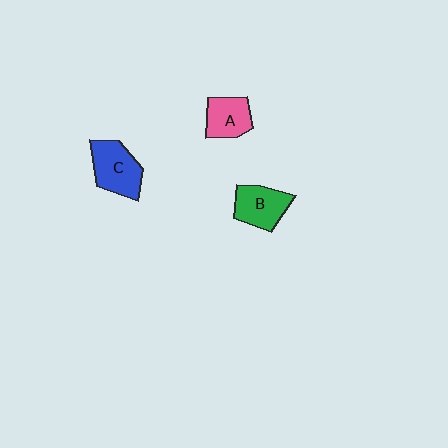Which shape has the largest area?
Shape C (blue).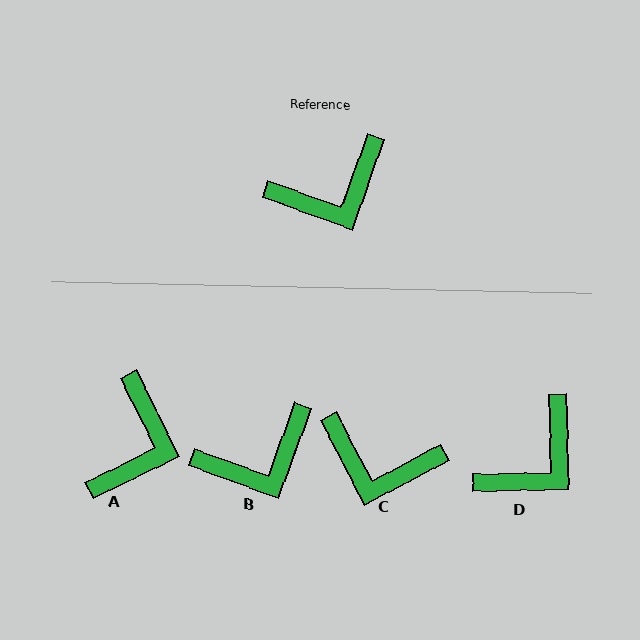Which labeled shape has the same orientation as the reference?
B.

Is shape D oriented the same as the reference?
No, it is off by about 21 degrees.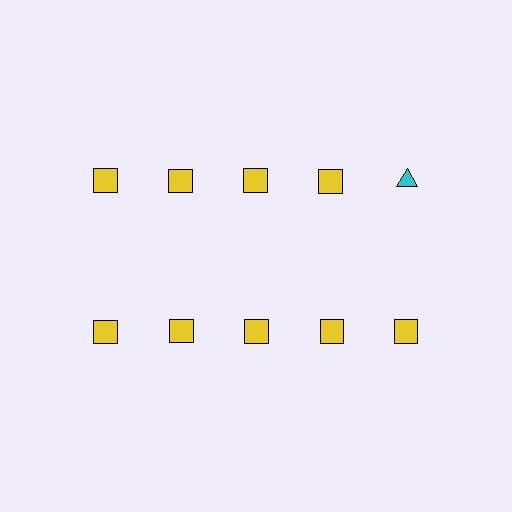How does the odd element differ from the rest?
It differs in both color (cyan instead of yellow) and shape (triangle instead of square).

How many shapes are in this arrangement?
There are 10 shapes arranged in a grid pattern.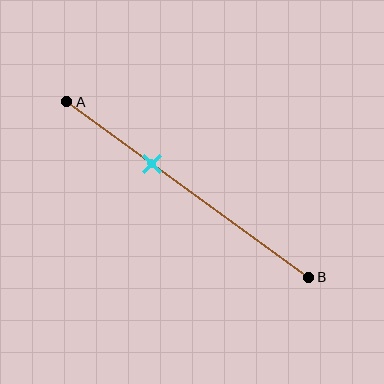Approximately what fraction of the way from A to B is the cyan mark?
The cyan mark is approximately 35% of the way from A to B.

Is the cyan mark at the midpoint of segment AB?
No, the mark is at about 35% from A, not at the 50% midpoint.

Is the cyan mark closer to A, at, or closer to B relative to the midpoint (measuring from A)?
The cyan mark is closer to point A than the midpoint of segment AB.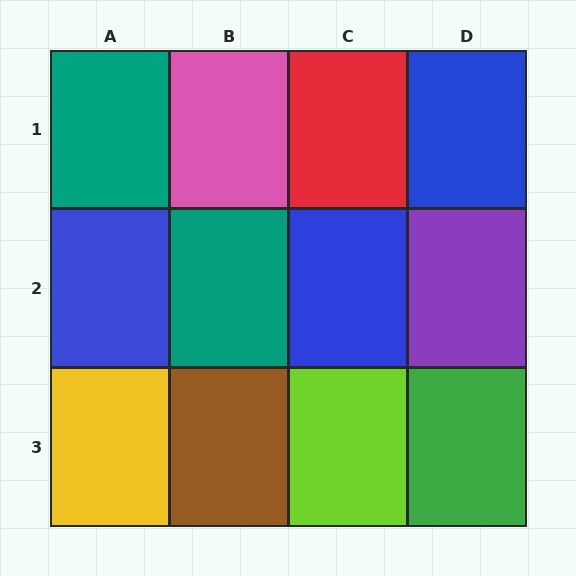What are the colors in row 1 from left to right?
Teal, pink, red, blue.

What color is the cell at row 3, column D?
Green.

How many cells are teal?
2 cells are teal.